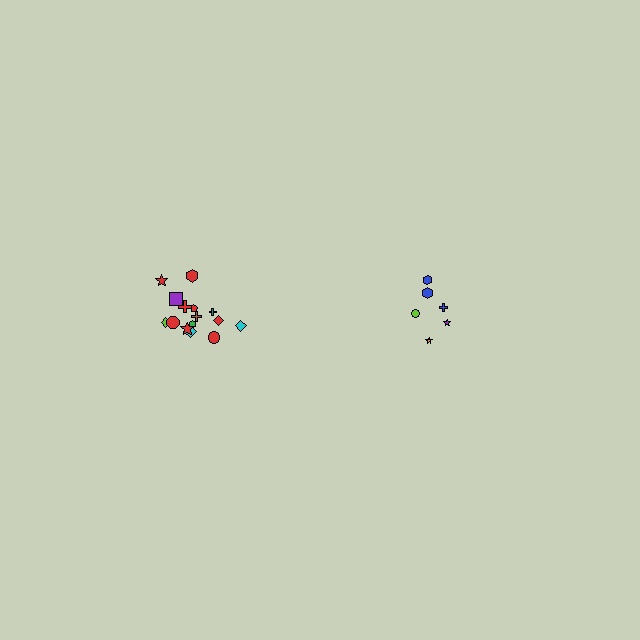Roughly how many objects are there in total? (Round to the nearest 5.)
Roughly 20 objects in total.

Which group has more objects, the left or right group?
The left group.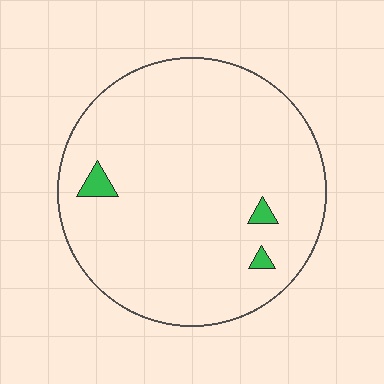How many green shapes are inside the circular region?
3.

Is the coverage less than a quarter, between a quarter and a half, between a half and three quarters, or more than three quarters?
Less than a quarter.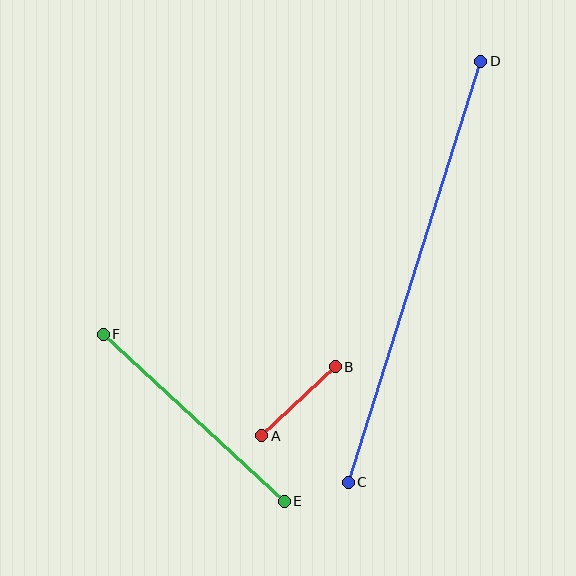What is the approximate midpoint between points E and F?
The midpoint is at approximately (194, 418) pixels.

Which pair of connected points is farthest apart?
Points C and D are farthest apart.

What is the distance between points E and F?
The distance is approximately 246 pixels.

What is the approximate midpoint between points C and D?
The midpoint is at approximately (415, 272) pixels.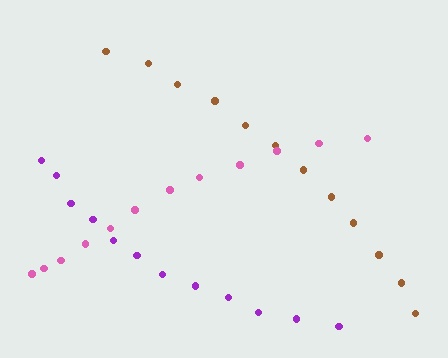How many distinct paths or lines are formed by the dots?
There are 3 distinct paths.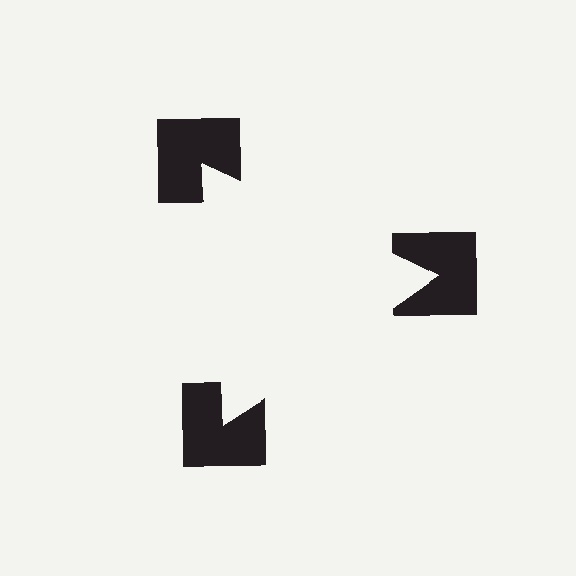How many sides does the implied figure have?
3 sides.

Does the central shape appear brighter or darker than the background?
It typically appears slightly brighter than the background, even though no actual brightness change is drawn.